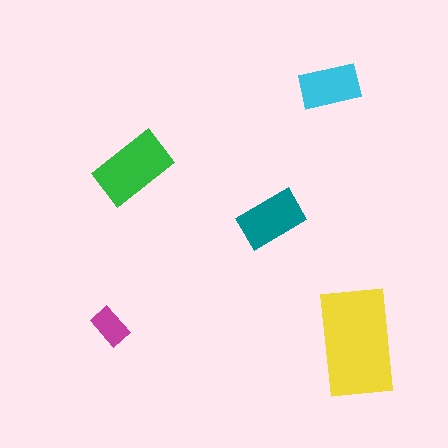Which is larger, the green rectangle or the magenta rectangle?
The green one.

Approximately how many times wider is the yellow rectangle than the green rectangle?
About 1.5 times wider.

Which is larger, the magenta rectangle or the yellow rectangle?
The yellow one.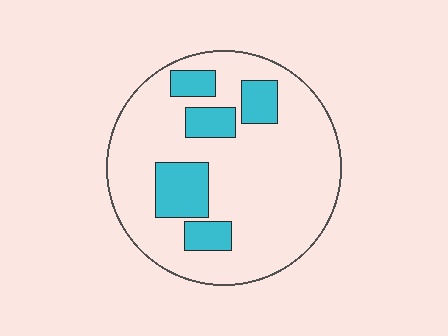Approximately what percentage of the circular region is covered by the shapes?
Approximately 20%.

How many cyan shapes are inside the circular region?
5.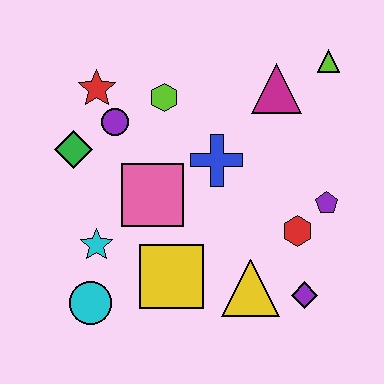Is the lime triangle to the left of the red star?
No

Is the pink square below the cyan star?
No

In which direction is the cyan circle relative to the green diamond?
The cyan circle is below the green diamond.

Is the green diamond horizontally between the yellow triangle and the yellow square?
No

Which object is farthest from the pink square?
The lime triangle is farthest from the pink square.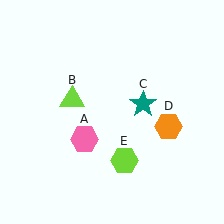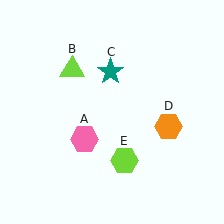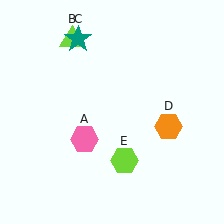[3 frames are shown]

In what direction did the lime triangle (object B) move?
The lime triangle (object B) moved up.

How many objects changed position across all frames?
2 objects changed position: lime triangle (object B), teal star (object C).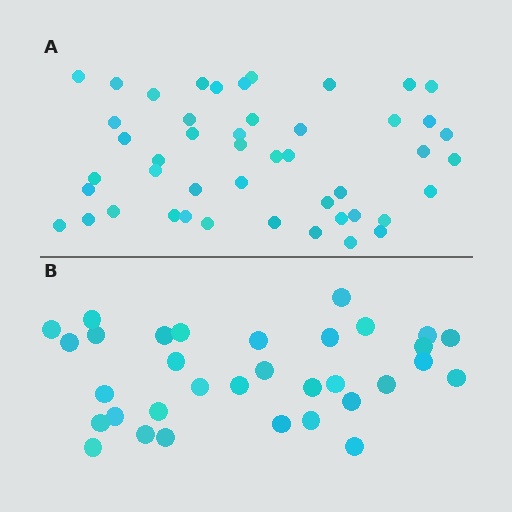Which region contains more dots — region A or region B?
Region A (the top region) has more dots.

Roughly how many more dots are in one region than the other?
Region A has approximately 15 more dots than region B.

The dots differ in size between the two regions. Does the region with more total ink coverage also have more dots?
No. Region B has more total ink coverage because its dots are larger, but region A actually contains more individual dots. Total area can be misleading — the number of items is what matters here.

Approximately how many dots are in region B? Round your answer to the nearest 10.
About 30 dots. (The exact count is 33, which rounds to 30.)